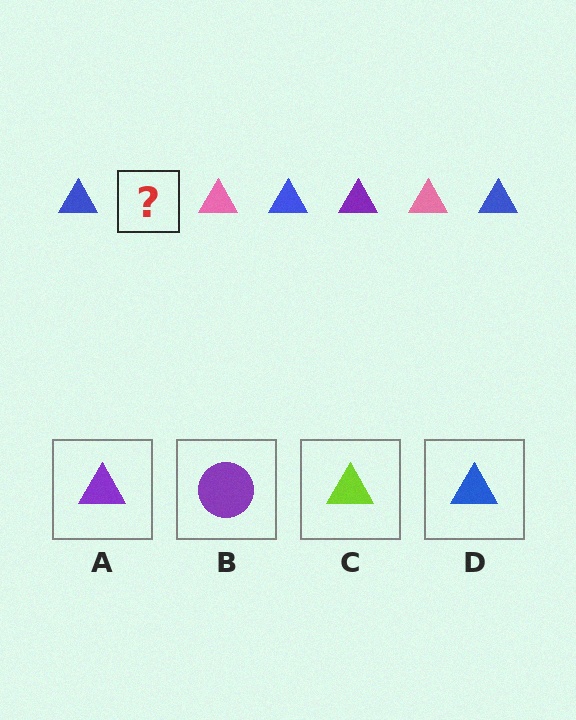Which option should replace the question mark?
Option A.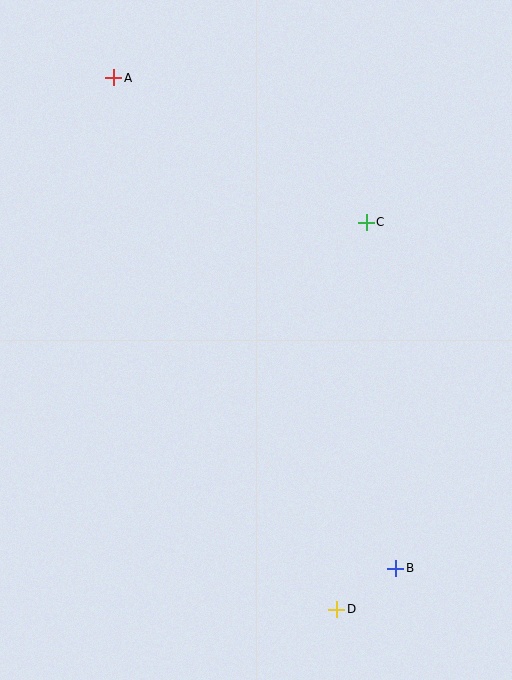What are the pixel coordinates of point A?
Point A is at (114, 78).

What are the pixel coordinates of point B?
Point B is at (396, 568).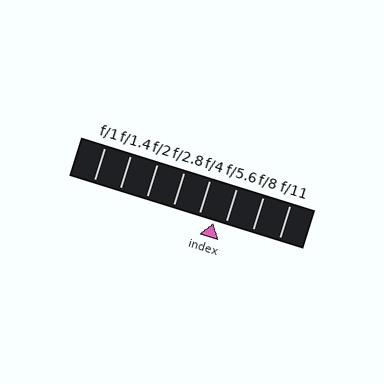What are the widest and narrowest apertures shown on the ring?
The widest aperture shown is f/1 and the narrowest is f/11.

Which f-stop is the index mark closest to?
The index mark is closest to f/5.6.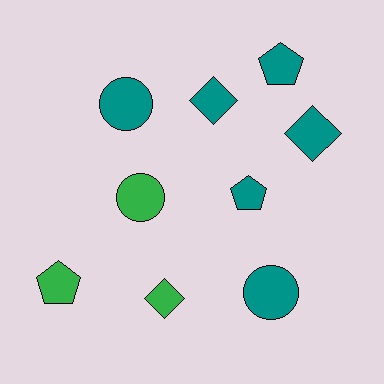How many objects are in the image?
There are 9 objects.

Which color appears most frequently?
Teal, with 6 objects.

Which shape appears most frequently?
Pentagon, with 3 objects.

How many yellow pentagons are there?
There are no yellow pentagons.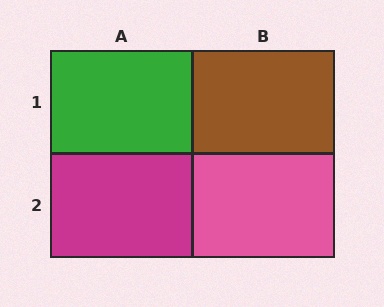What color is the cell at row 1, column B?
Brown.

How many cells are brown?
1 cell is brown.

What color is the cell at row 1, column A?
Green.